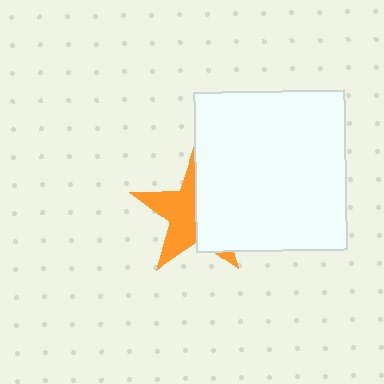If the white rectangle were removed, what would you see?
You would see the complete orange star.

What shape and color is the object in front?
The object in front is a white rectangle.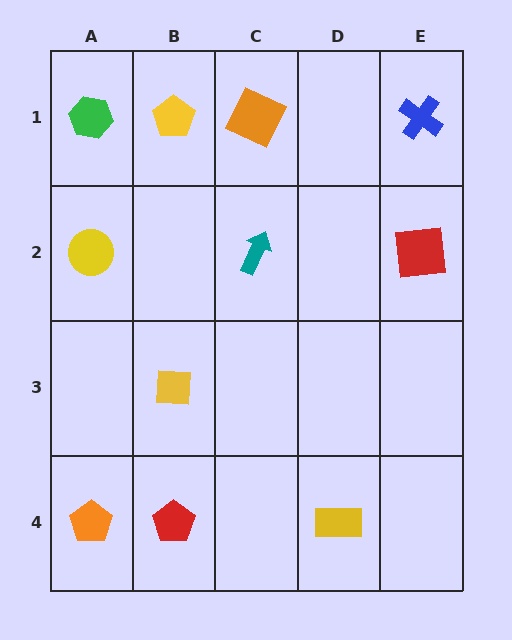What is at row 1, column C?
An orange square.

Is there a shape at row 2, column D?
No, that cell is empty.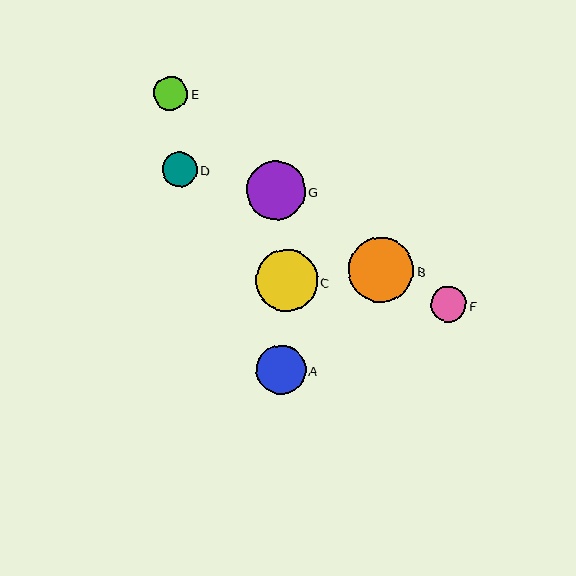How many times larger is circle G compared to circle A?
Circle G is approximately 1.2 times the size of circle A.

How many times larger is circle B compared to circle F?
Circle B is approximately 1.8 times the size of circle F.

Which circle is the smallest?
Circle E is the smallest with a size of approximately 34 pixels.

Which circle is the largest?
Circle B is the largest with a size of approximately 65 pixels.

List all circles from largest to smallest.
From largest to smallest: B, C, G, A, F, D, E.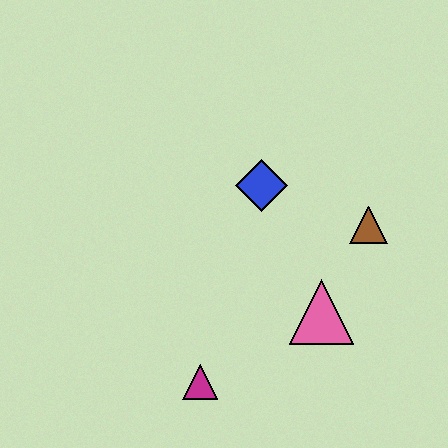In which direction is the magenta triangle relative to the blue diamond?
The magenta triangle is below the blue diamond.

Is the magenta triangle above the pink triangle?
No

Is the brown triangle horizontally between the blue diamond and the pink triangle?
No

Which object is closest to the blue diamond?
The brown triangle is closest to the blue diamond.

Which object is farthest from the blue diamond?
The magenta triangle is farthest from the blue diamond.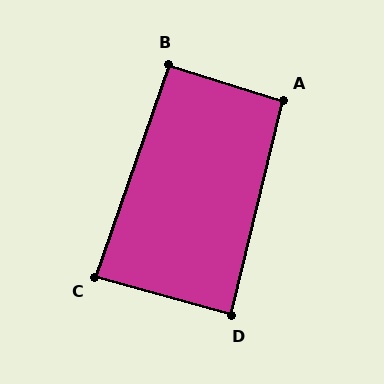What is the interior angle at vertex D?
Approximately 88 degrees (approximately right).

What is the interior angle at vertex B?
Approximately 92 degrees (approximately right).